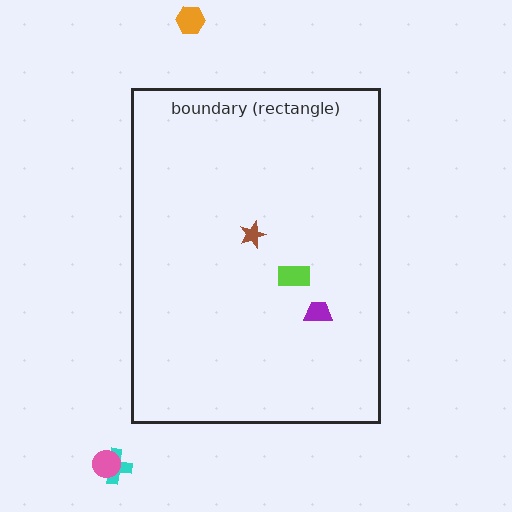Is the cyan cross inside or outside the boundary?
Outside.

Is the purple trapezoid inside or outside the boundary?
Inside.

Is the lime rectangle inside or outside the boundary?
Inside.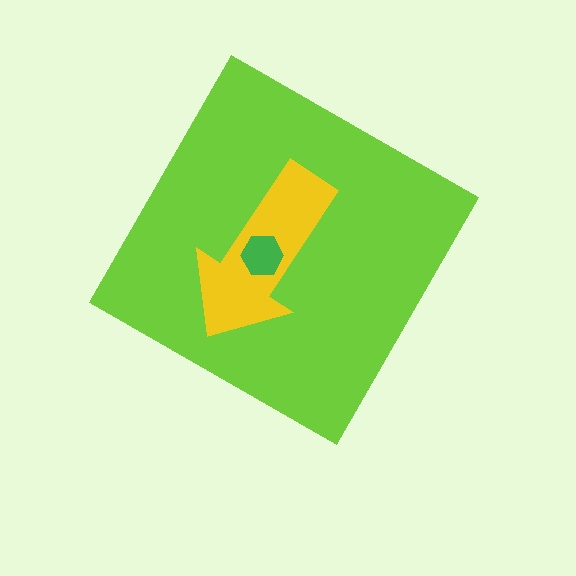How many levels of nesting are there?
3.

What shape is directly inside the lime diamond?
The yellow arrow.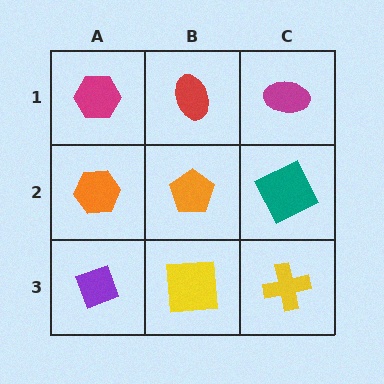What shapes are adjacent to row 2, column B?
A red ellipse (row 1, column B), a yellow square (row 3, column B), an orange hexagon (row 2, column A), a teal square (row 2, column C).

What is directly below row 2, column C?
A yellow cross.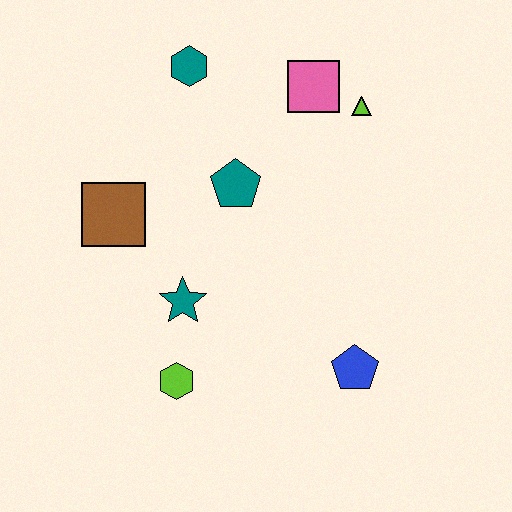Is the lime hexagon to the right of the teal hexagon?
No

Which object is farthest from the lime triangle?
The lime hexagon is farthest from the lime triangle.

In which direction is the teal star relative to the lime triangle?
The teal star is below the lime triangle.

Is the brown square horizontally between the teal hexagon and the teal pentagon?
No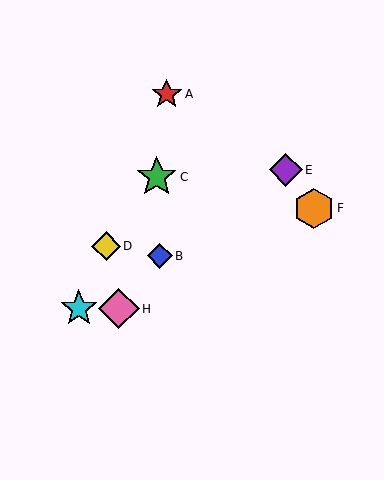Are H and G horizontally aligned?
Yes, both are at y≈309.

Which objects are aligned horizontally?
Objects G, H are aligned horizontally.